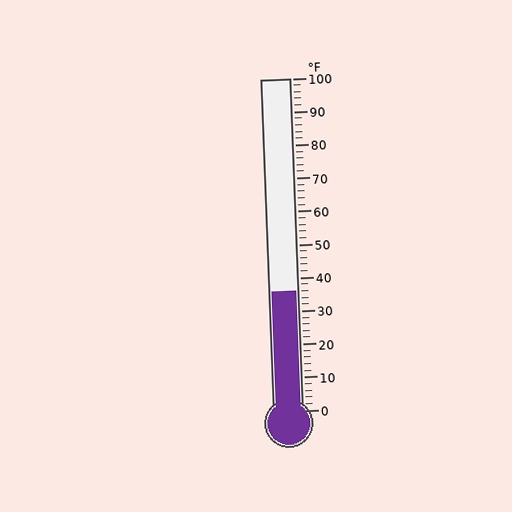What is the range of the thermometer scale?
The thermometer scale ranges from 0°F to 100°F.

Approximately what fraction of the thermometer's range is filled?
The thermometer is filled to approximately 35% of its range.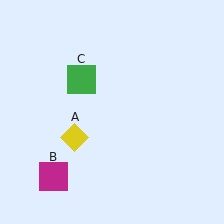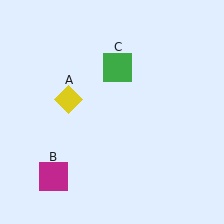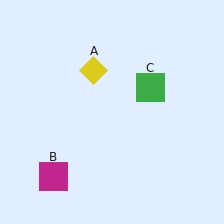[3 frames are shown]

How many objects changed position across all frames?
2 objects changed position: yellow diamond (object A), green square (object C).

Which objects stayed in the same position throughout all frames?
Magenta square (object B) remained stationary.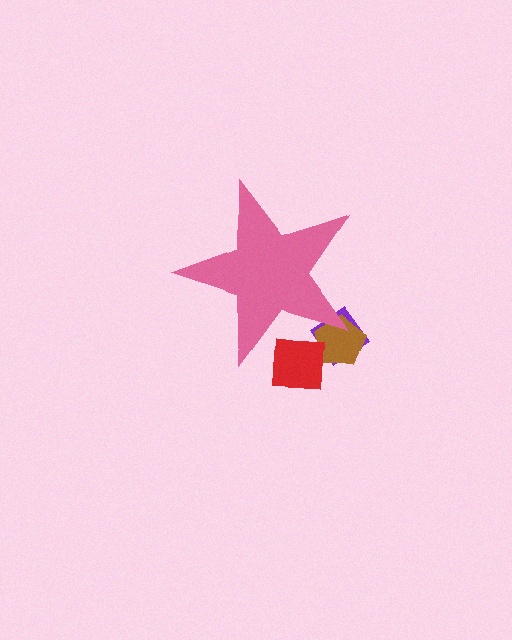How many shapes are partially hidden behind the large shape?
3 shapes are partially hidden.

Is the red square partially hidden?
Yes, the red square is partially hidden behind the pink star.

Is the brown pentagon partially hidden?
Yes, the brown pentagon is partially hidden behind the pink star.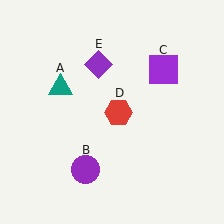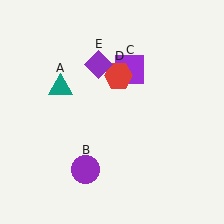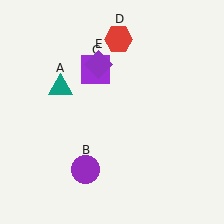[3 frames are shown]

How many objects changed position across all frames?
2 objects changed position: purple square (object C), red hexagon (object D).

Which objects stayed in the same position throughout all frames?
Teal triangle (object A) and purple circle (object B) and purple diamond (object E) remained stationary.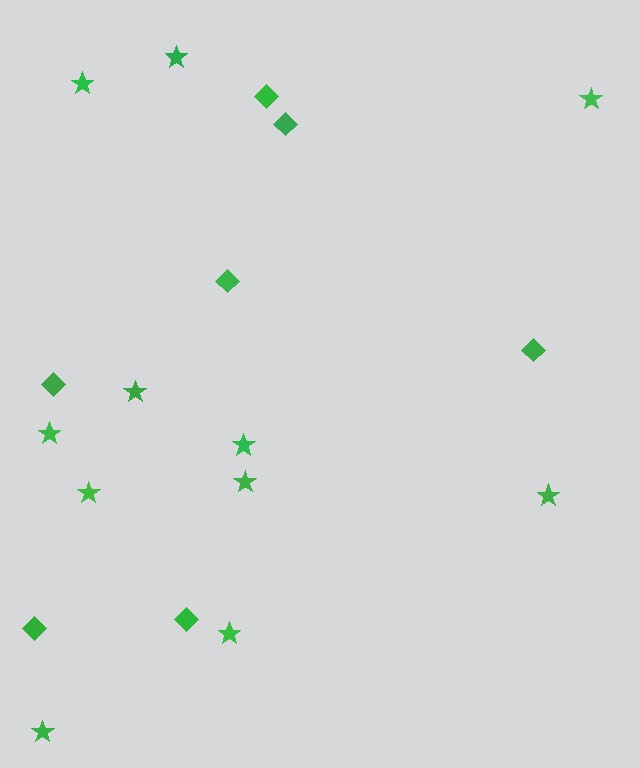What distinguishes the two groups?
There are 2 groups: one group of stars (11) and one group of diamonds (7).